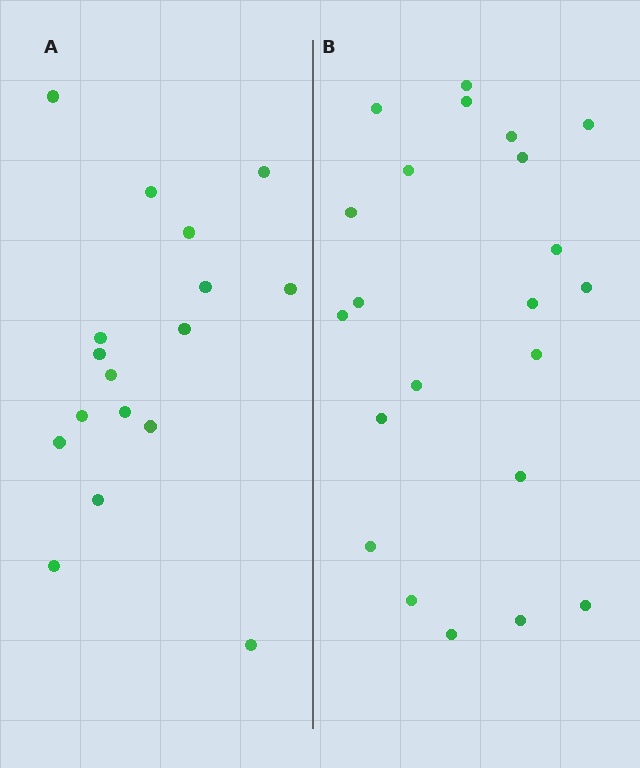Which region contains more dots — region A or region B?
Region B (the right region) has more dots.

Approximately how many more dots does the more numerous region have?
Region B has about 5 more dots than region A.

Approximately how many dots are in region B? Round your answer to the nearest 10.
About 20 dots. (The exact count is 22, which rounds to 20.)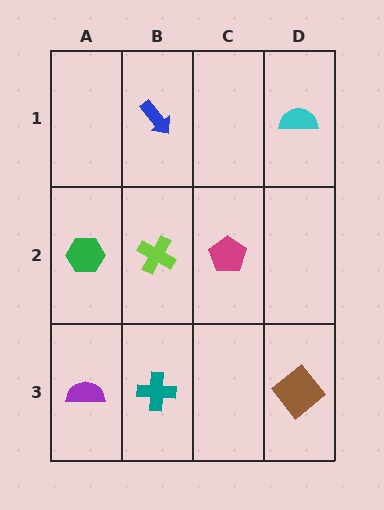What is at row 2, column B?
A lime cross.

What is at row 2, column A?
A green hexagon.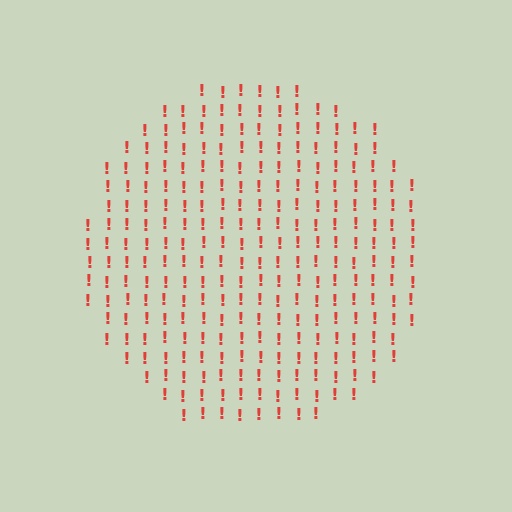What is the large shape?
The large shape is a circle.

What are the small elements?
The small elements are exclamation marks.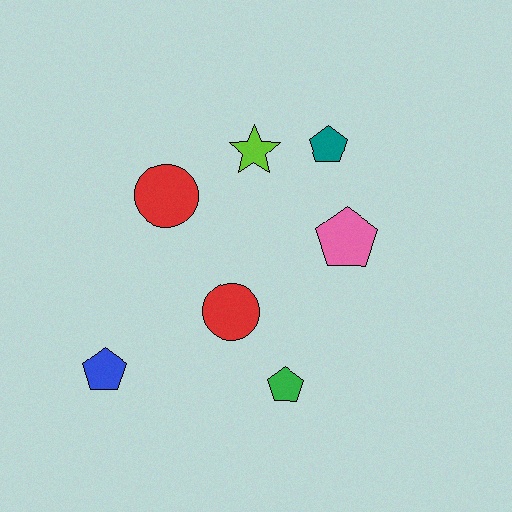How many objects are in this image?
There are 7 objects.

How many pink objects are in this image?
There is 1 pink object.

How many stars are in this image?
There is 1 star.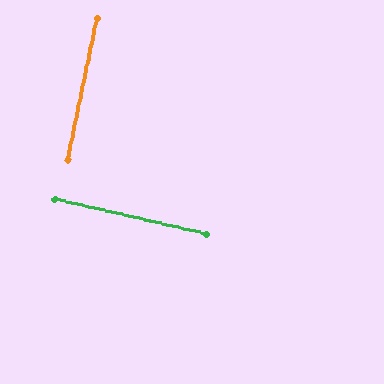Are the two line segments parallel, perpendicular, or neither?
Perpendicular — they meet at approximately 89°.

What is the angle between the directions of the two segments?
Approximately 89 degrees.